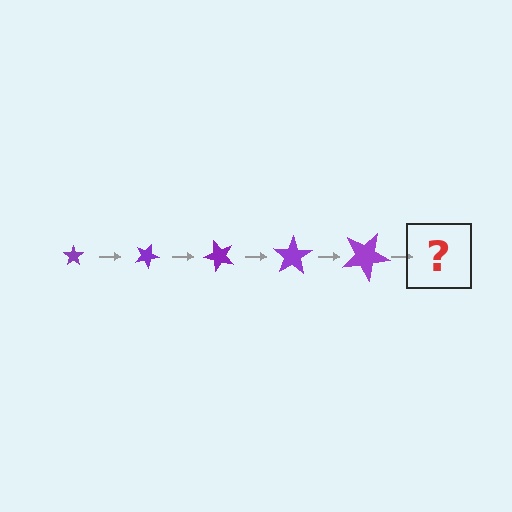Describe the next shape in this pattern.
It should be a star, larger than the previous one and rotated 125 degrees from the start.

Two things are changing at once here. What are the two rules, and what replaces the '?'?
The two rules are that the star grows larger each step and it rotates 25 degrees each step. The '?' should be a star, larger than the previous one and rotated 125 degrees from the start.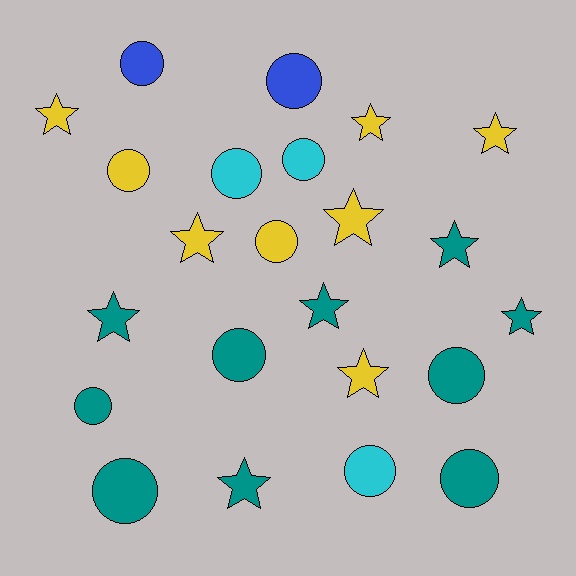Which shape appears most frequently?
Circle, with 12 objects.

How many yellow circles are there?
There are 2 yellow circles.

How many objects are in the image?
There are 23 objects.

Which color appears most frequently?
Teal, with 10 objects.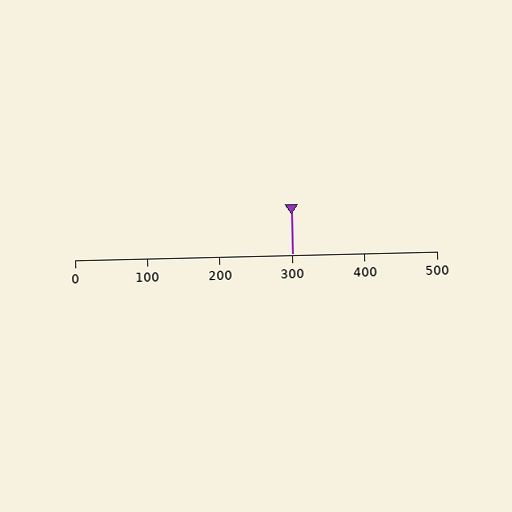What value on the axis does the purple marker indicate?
The marker indicates approximately 300.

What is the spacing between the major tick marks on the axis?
The major ticks are spaced 100 apart.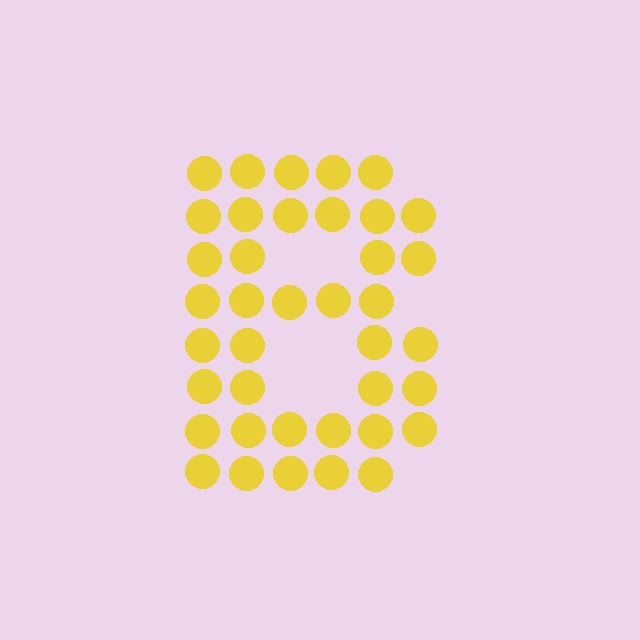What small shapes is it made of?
It is made of small circles.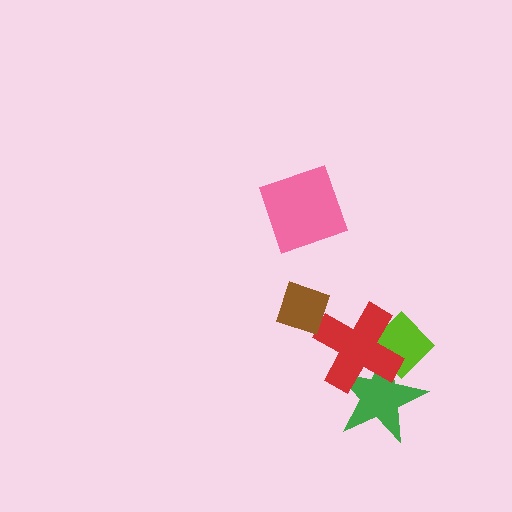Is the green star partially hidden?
Yes, it is partially covered by another shape.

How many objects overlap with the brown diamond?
0 objects overlap with the brown diamond.